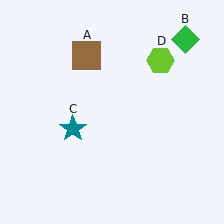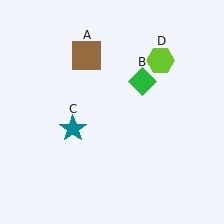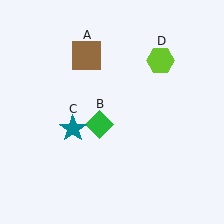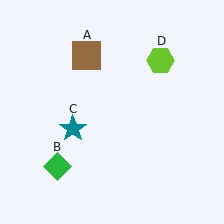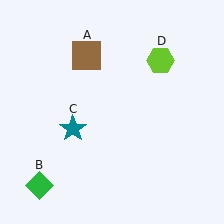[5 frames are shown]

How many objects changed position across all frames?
1 object changed position: green diamond (object B).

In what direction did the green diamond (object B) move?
The green diamond (object B) moved down and to the left.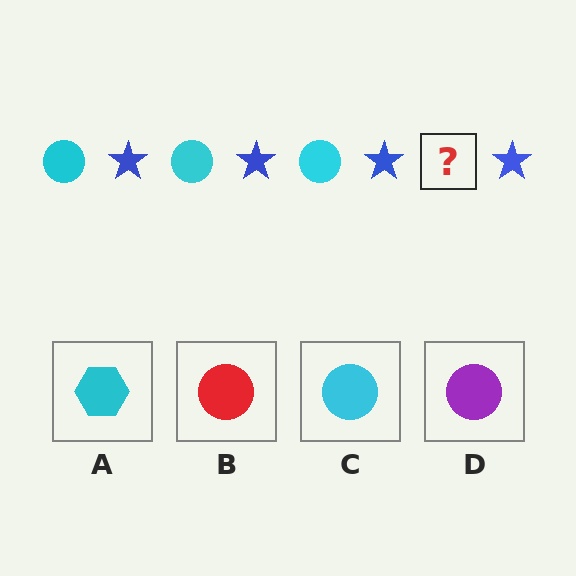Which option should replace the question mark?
Option C.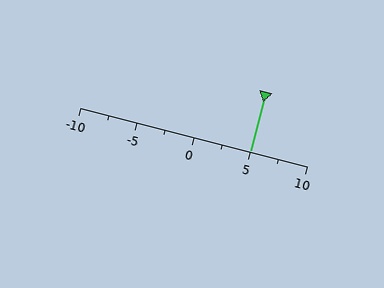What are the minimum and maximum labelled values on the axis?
The axis runs from -10 to 10.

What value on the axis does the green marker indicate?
The marker indicates approximately 5.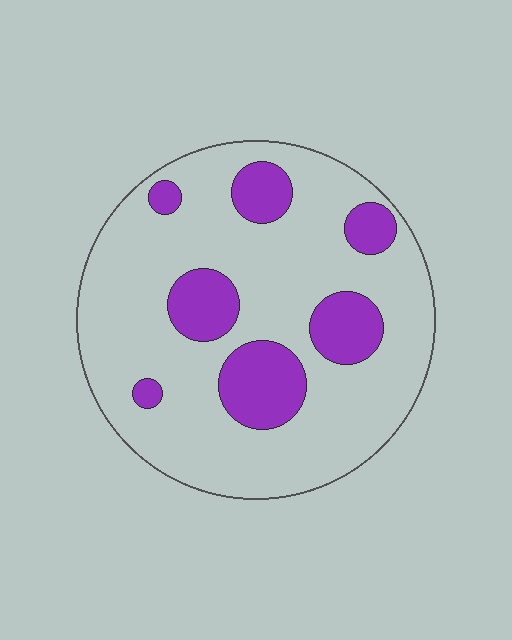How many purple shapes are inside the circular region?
7.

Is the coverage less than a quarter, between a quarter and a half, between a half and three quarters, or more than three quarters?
Less than a quarter.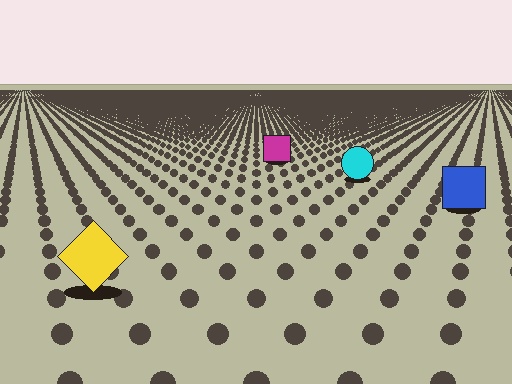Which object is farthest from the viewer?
The magenta square is farthest from the viewer. It appears smaller and the ground texture around it is denser.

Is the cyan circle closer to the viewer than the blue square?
No. The blue square is closer — you can tell from the texture gradient: the ground texture is coarser near it.